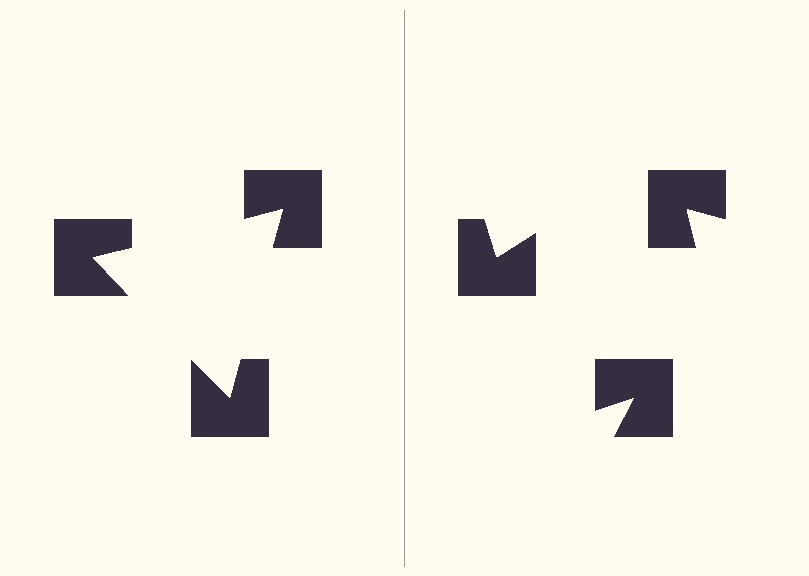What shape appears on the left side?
An illusory triangle.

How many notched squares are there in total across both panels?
6 — 3 on each side.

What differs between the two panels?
The notched squares are positioned identically on both sides; only the wedge orientations differ. On the left they align to a triangle; on the right they are misaligned.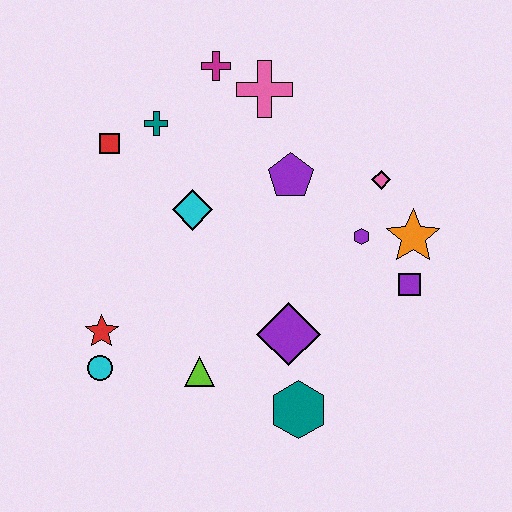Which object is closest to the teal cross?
The red square is closest to the teal cross.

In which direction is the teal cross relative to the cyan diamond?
The teal cross is above the cyan diamond.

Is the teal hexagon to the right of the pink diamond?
No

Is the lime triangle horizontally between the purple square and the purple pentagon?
No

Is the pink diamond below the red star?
No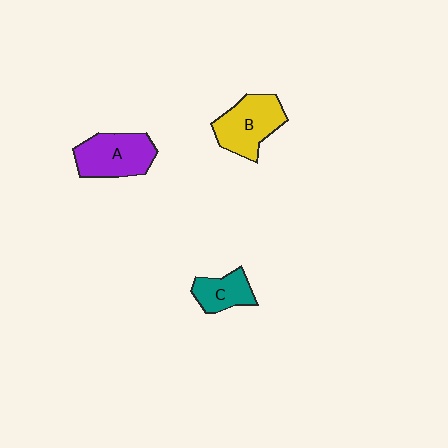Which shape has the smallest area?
Shape C (teal).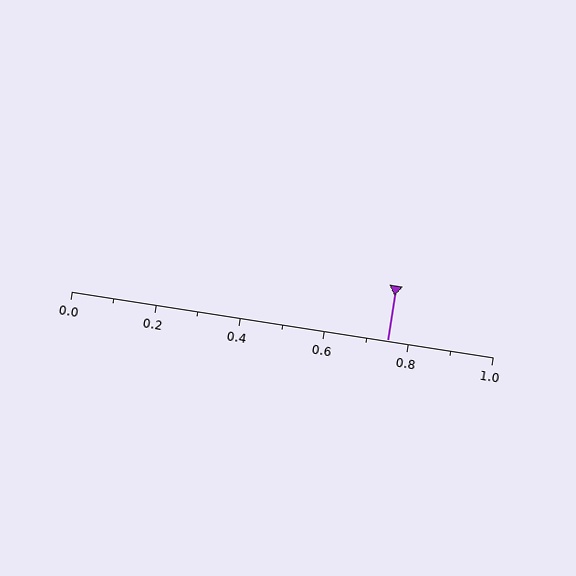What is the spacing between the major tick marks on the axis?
The major ticks are spaced 0.2 apart.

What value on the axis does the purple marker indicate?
The marker indicates approximately 0.75.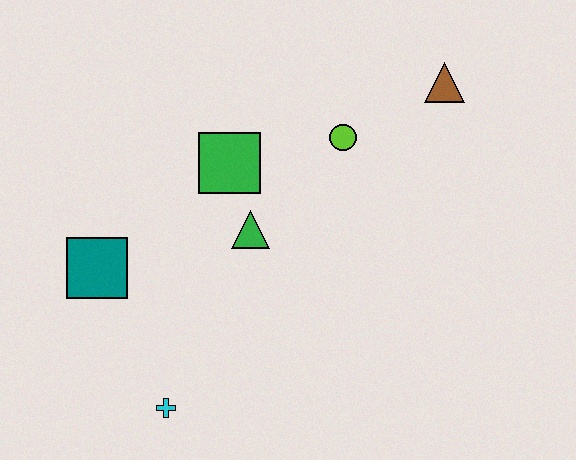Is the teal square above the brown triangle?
No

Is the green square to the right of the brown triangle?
No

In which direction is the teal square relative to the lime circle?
The teal square is to the left of the lime circle.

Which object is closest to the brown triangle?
The lime circle is closest to the brown triangle.